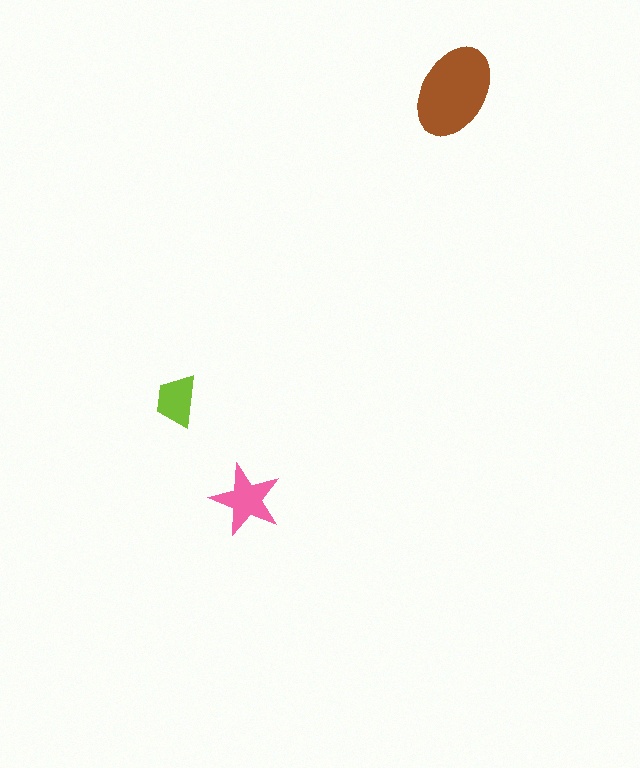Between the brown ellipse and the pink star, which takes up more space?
The brown ellipse.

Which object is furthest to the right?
The brown ellipse is rightmost.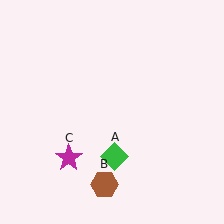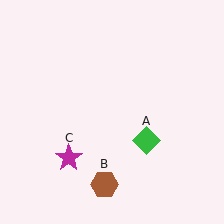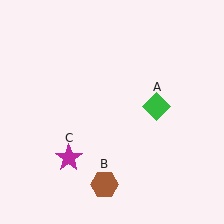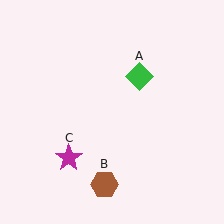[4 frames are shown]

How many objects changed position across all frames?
1 object changed position: green diamond (object A).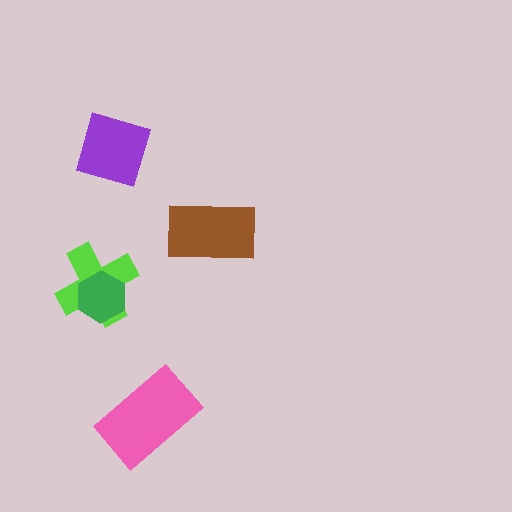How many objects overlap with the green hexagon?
1 object overlaps with the green hexagon.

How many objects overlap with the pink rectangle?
0 objects overlap with the pink rectangle.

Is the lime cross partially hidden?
Yes, it is partially covered by another shape.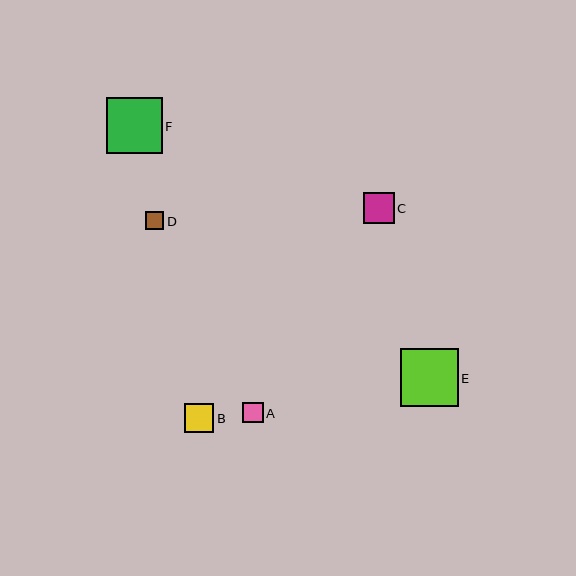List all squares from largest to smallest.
From largest to smallest: E, F, C, B, A, D.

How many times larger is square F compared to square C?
Square F is approximately 1.8 times the size of square C.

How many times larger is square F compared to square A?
Square F is approximately 2.7 times the size of square A.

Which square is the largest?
Square E is the largest with a size of approximately 58 pixels.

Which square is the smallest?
Square D is the smallest with a size of approximately 18 pixels.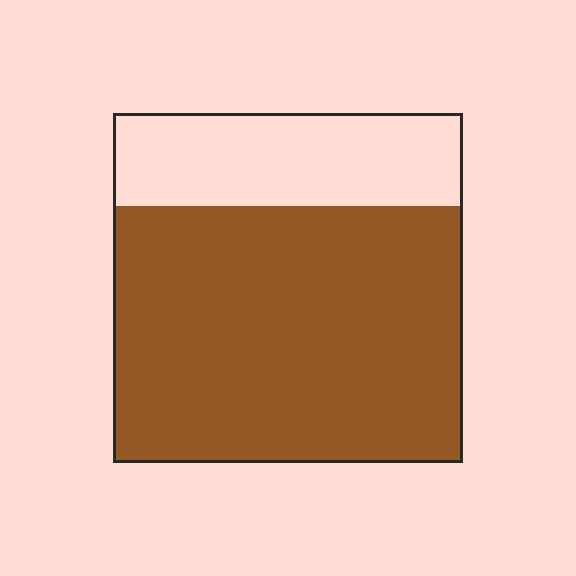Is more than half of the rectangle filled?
Yes.